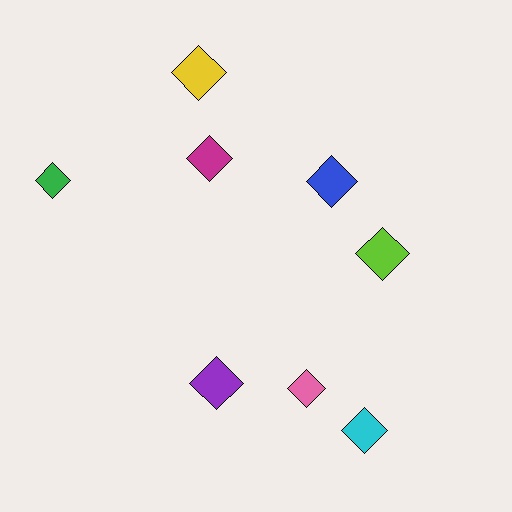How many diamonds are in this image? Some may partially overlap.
There are 8 diamonds.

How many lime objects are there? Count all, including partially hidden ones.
There is 1 lime object.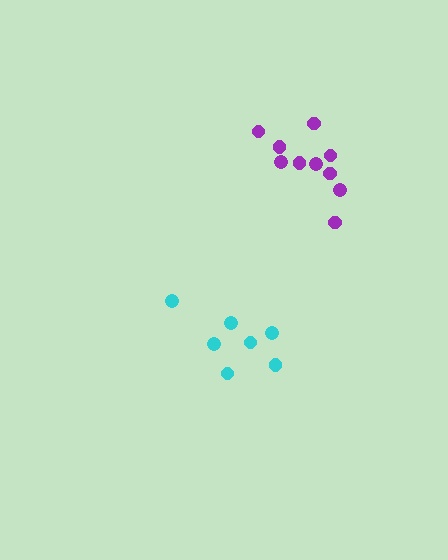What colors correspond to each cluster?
The clusters are colored: purple, cyan.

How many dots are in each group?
Group 1: 10 dots, Group 2: 7 dots (17 total).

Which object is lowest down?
The cyan cluster is bottommost.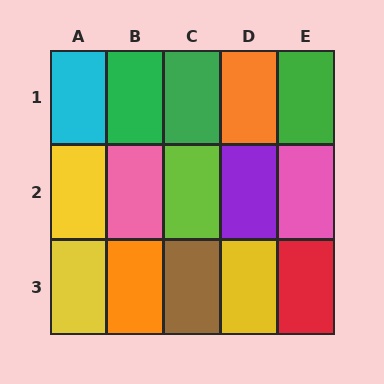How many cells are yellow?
3 cells are yellow.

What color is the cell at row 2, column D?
Purple.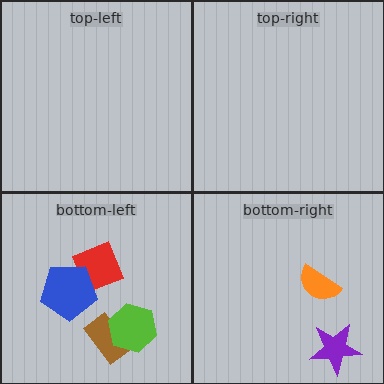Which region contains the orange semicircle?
The bottom-right region.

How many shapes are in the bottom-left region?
4.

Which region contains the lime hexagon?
The bottom-left region.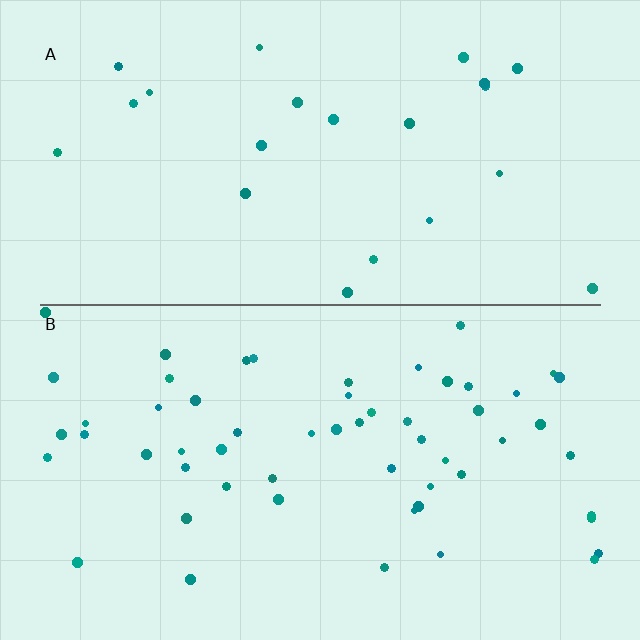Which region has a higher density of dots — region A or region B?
B (the bottom).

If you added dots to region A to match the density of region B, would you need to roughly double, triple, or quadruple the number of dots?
Approximately triple.